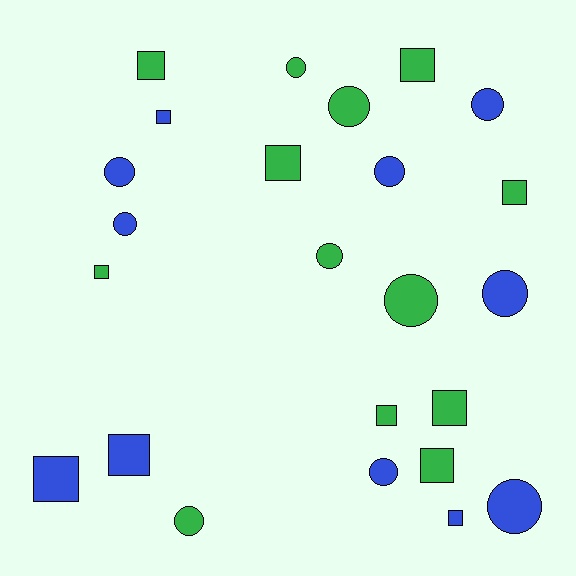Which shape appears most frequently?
Square, with 12 objects.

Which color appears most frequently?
Green, with 13 objects.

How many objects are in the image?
There are 24 objects.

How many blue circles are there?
There are 7 blue circles.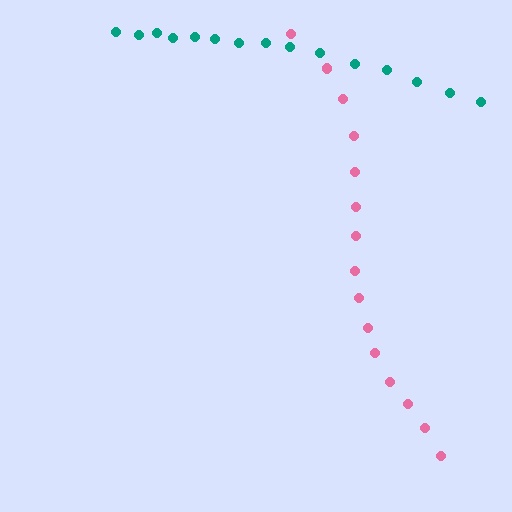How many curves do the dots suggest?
There are 2 distinct paths.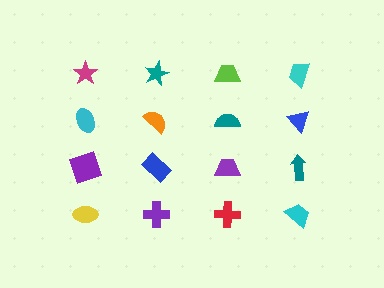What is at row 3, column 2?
A blue rectangle.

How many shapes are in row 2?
4 shapes.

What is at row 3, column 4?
A teal arrow.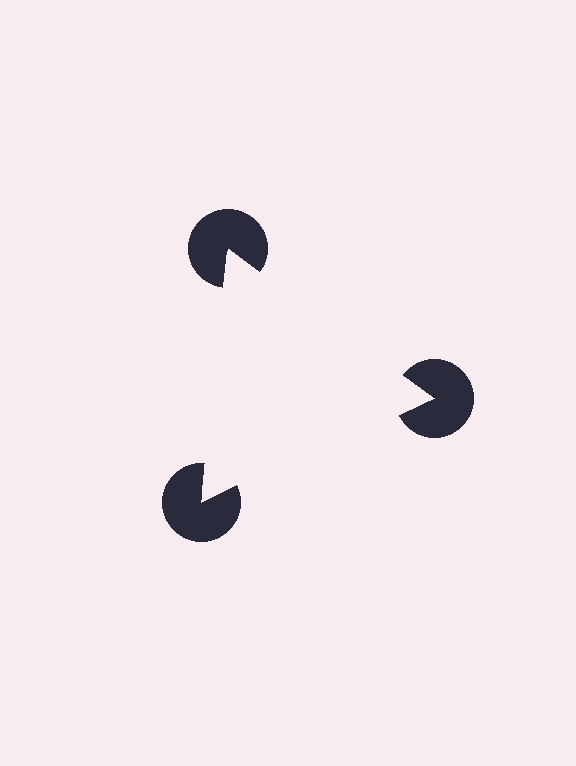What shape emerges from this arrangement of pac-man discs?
An illusory triangle — its edges are inferred from the aligned wedge cuts in the pac-man discs, not physically drawn.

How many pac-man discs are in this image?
There are 3 — one at each vertex of the illusory triangle.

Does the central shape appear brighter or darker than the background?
It typically appears slightly brighter than the background, even though no actual brightness change is drawn.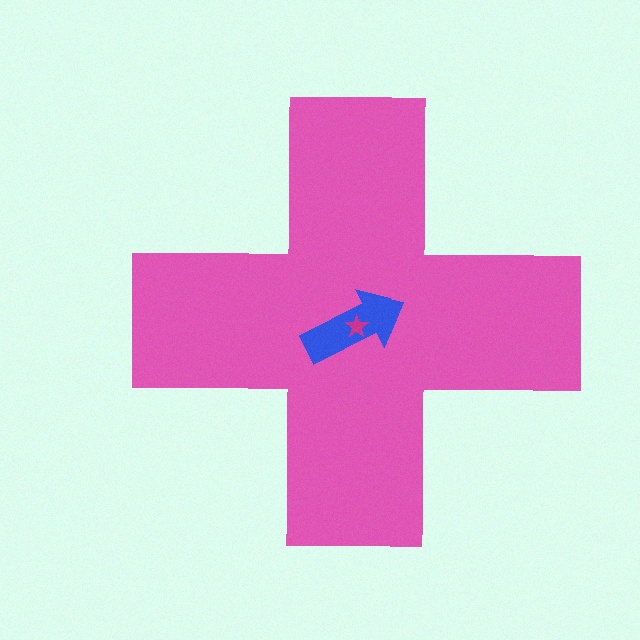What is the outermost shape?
The pink cross.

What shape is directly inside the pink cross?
The blue arrow.